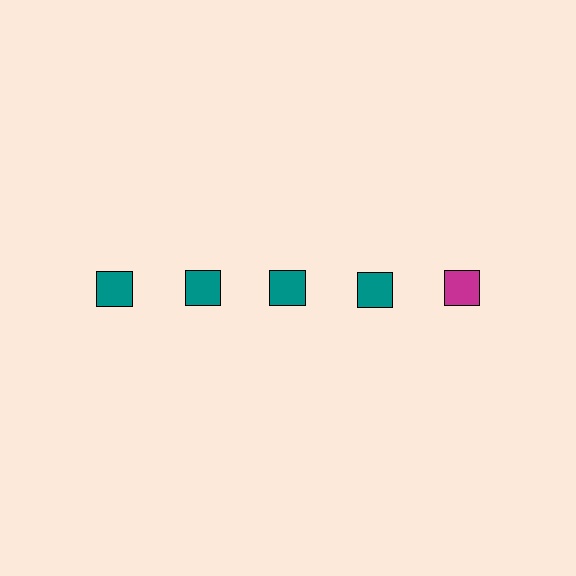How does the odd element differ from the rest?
It has a different color: magenta instead of teal.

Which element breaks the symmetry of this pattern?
The magenta square in the top row, rightmost column breaks the symmetry. All other shapes are teal squares.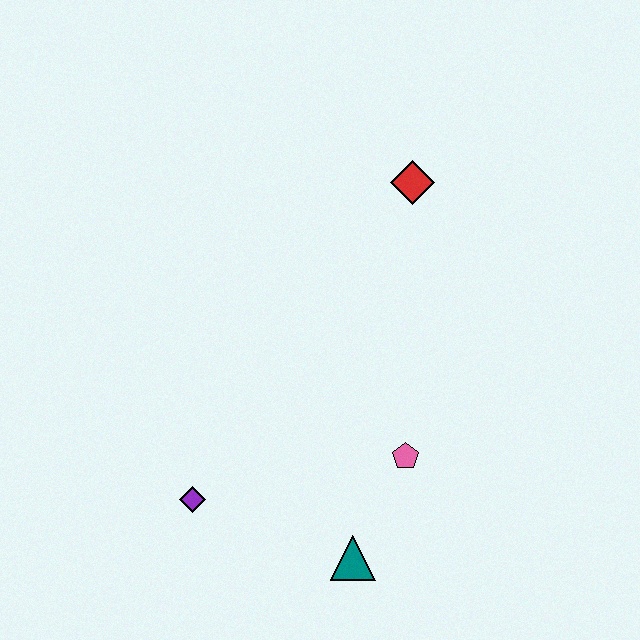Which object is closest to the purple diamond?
The teal triangle is closest to the purple diamond.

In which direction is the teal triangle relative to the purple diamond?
The teal triangle is to the right of the purple diamond.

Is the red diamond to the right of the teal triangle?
Yes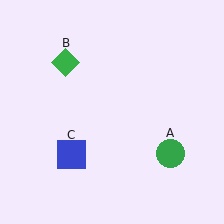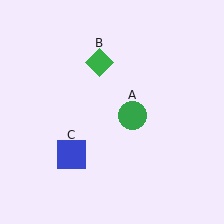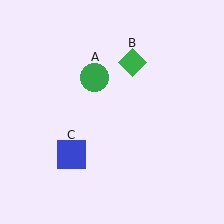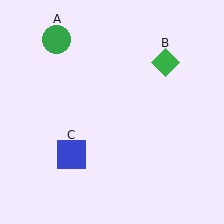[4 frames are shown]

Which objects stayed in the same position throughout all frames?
Blue square (object C) remained stationary.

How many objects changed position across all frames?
2 objects changed position: green circle (object A), green diamond (object B).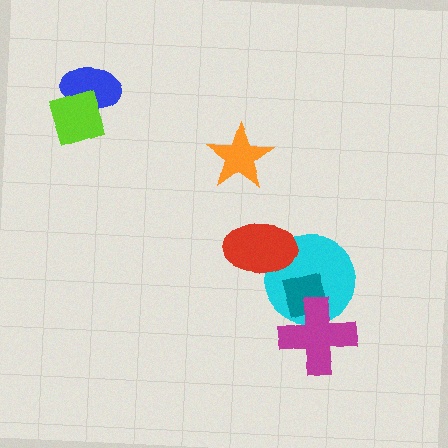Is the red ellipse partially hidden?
No, no other shape covers it.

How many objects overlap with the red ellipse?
1 object overlaps with the red ellipse.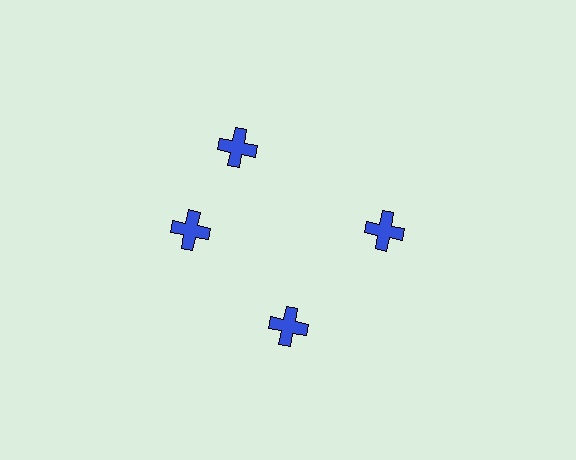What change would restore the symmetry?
The symmetry would be restored by rotating it back into even spacing with its neighbors so that all 4 crosses sit at equal angles and equal distance from the center.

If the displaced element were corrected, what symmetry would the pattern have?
It would have 4-fold rotational symmetry — the pattern would map onto itself every 90 degrees.